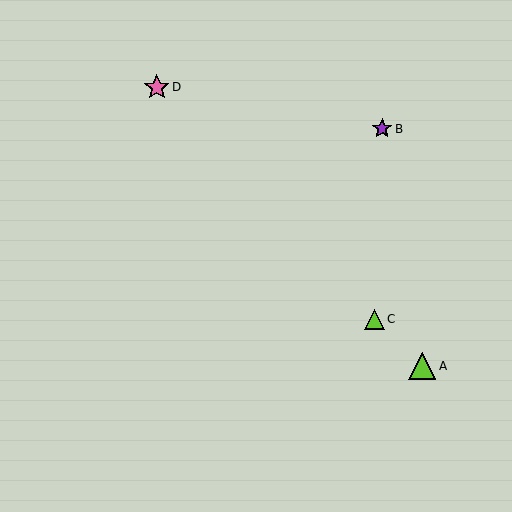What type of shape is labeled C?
Shape C is a lime triangle.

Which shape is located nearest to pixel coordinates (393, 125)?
The purple star (labeled B) at (382, 129) is nearest to that location.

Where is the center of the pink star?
The center of the pink star is at (157, 87).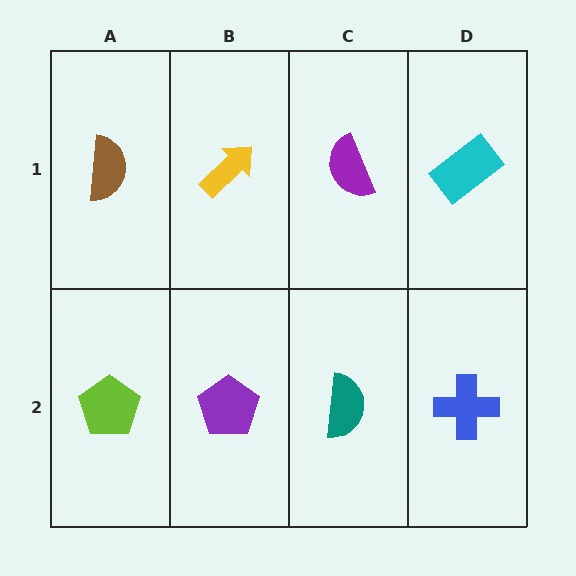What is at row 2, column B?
A purple pentagon.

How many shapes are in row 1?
4 shapes.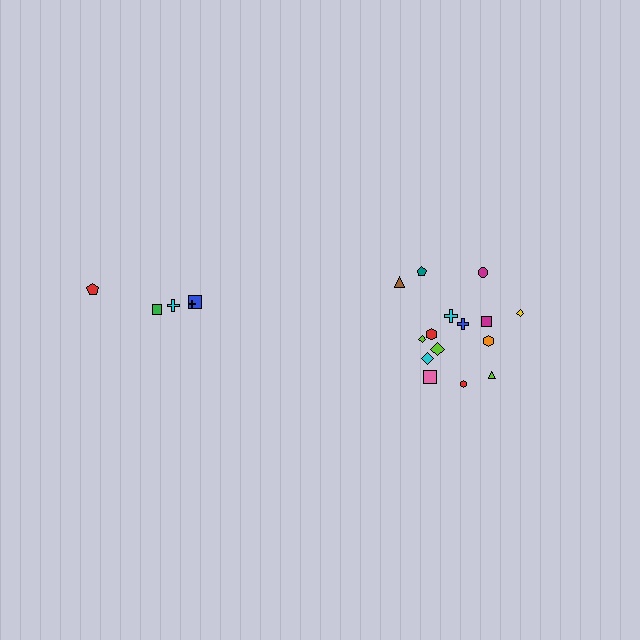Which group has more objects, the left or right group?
The right group.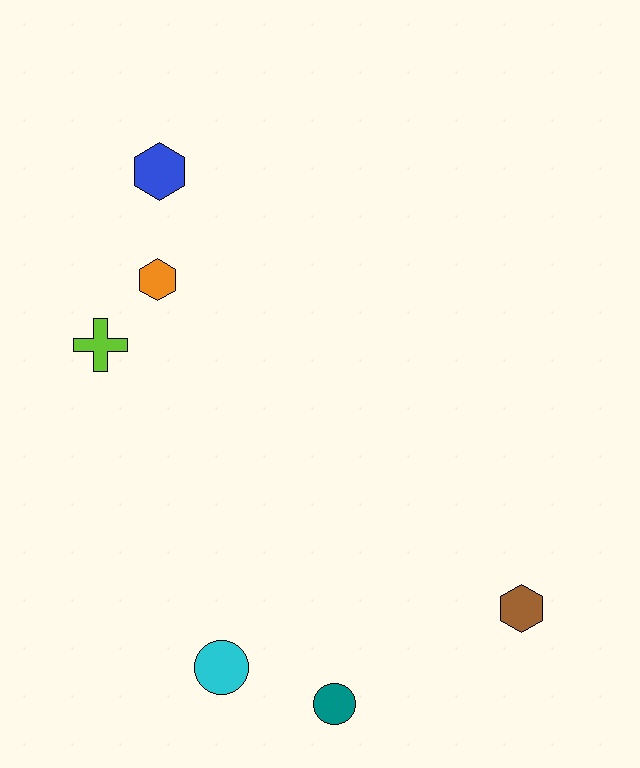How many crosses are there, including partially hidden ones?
There is 1 cross.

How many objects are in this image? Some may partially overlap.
There are 6 objects.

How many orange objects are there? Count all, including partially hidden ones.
There is 1 orange object.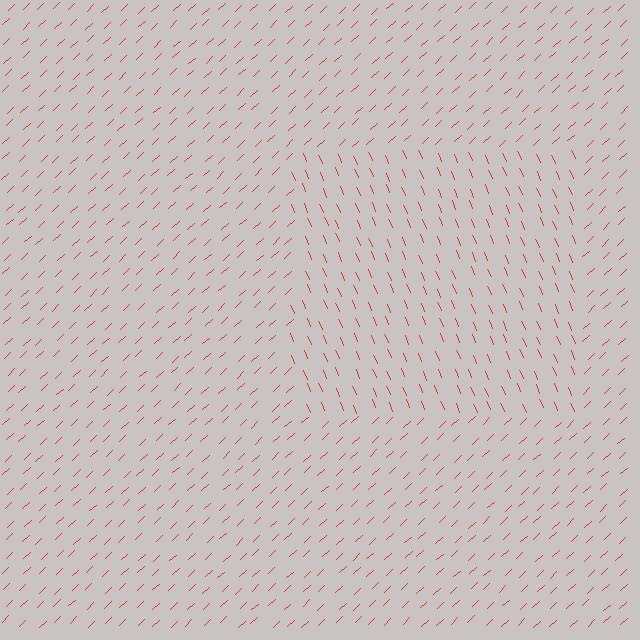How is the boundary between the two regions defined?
The boundary is defined purely by a change in line orientation (approximately 70 degrees difference). All lines are the same color and thickness.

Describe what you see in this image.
The image is filled with small red line segments. A rectangle region in the image has lines oriented differently from the surrounding lines, creating a visible texture boundary.